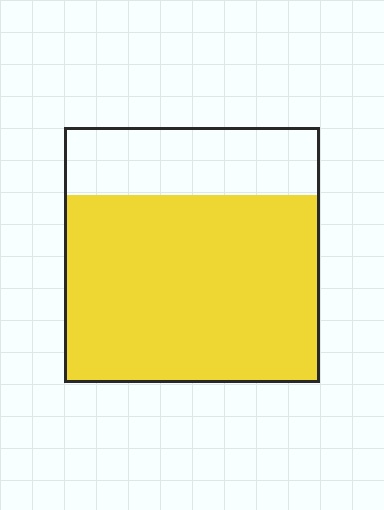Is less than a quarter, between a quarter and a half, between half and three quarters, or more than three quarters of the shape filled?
Between half and three quarters.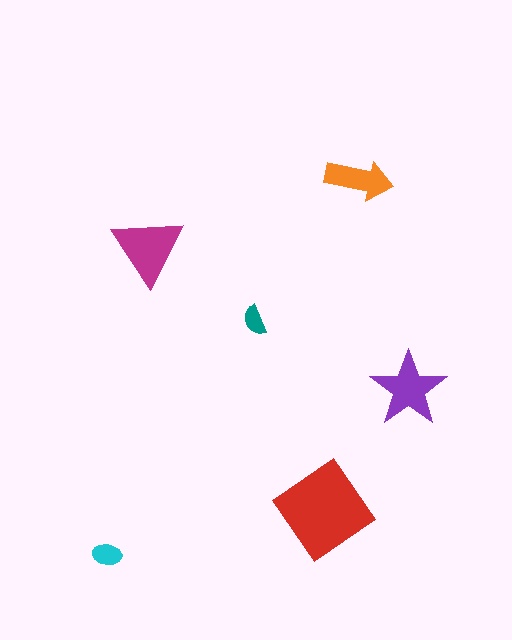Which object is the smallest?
The teal semicircle.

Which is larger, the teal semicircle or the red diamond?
The red diamond.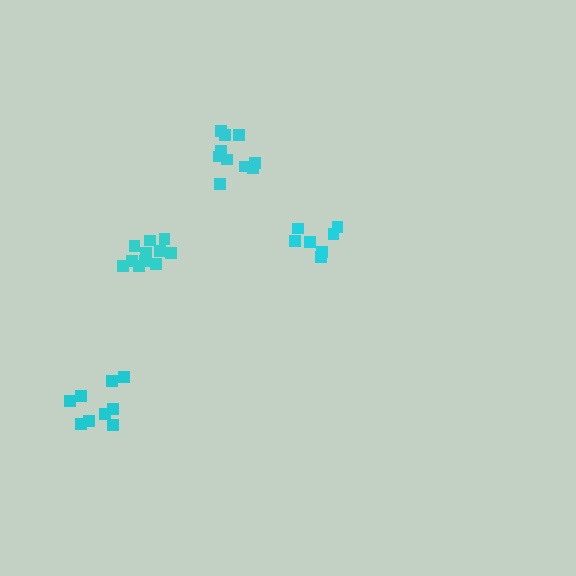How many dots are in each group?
Group 1: 8 dots, Group 2: 10 dots, Group 3: 9 dots, Group 4: 11 dots (38 total).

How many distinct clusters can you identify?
There are 4 distinct clusters.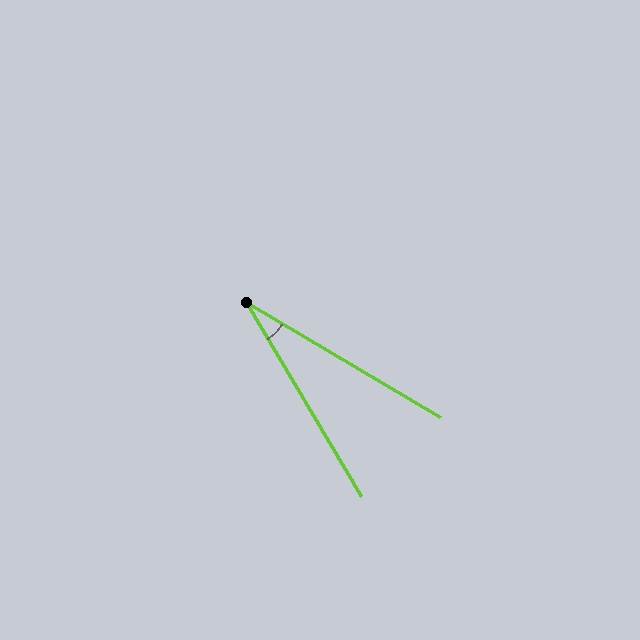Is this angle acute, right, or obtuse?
It is acute.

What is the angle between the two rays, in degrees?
Approximately 29 degrees.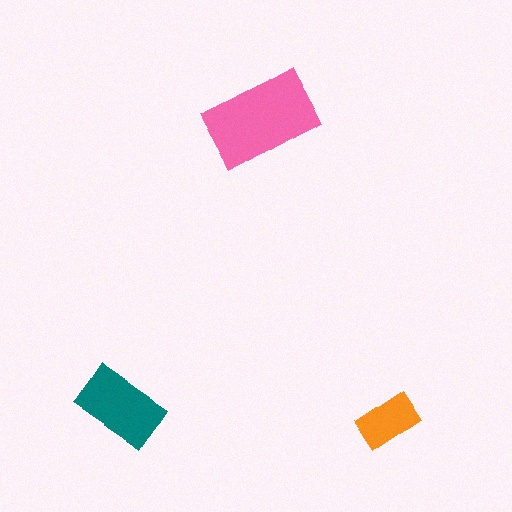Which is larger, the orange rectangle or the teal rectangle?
The teal one.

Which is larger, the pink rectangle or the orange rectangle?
The pink one.